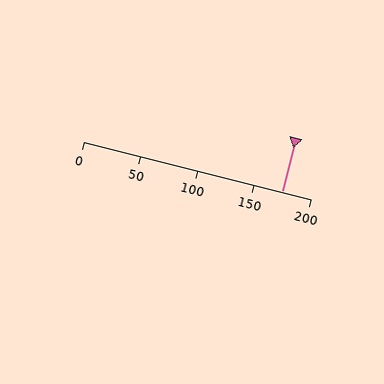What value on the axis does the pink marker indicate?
The marker indicates approximately 175.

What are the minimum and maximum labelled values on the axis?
The axis runs from 0 to 200.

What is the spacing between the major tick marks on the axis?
The major ticks are spaced 50 apart.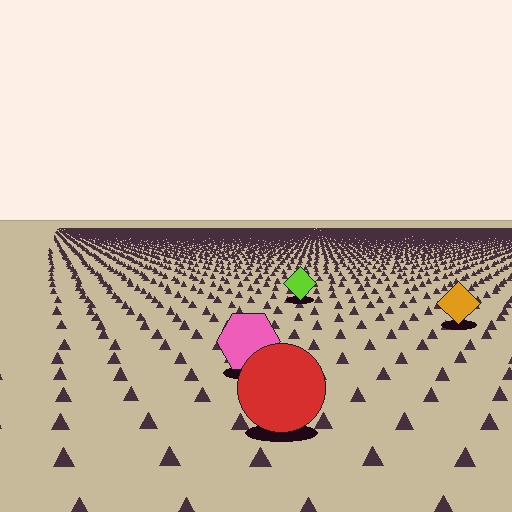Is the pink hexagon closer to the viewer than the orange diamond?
Yes. The pink hexagon is closer — you can tell from the texture gradient: the ground texture is coarser near it.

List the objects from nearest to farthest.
From nearest to farthest: the red circle, the pink hexagon, the orange diamond, the lime diamond.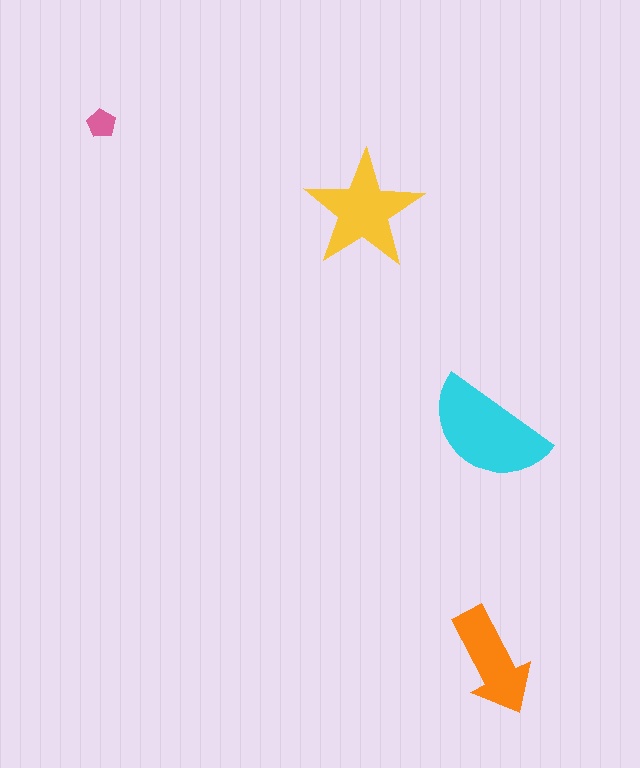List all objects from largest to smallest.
The cyan semicircle, the yellow star, the orange arrow, the pink pentagon.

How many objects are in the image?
There are 4 objects in the image.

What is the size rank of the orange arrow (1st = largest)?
3rd.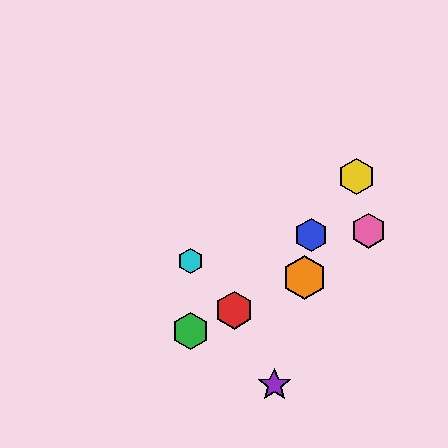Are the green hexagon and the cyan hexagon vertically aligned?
Yes, both are at x≈191.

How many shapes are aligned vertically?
2 shapes (the green hexagon, the cyan hexagon) are aligned vertically.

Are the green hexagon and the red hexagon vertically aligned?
No, the green hexagon is at x≈191 and the red hexagon is at x≈234.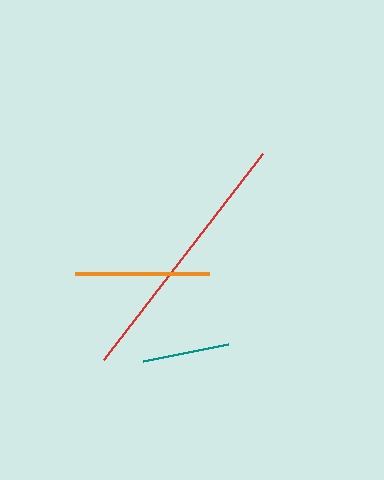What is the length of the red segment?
The red segment is approximately 260 pixels long.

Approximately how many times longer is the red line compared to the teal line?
The red line is approximately 3.0 times the length of the teal line.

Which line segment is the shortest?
The teal line is the shortest at approximately 87 pixels.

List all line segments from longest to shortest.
From longest to shortest: red, orange, teal.